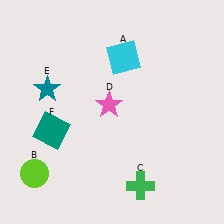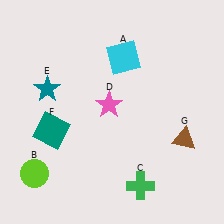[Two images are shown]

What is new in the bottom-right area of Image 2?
A brown triangle (G) was added in the bottom-right area of Image 2.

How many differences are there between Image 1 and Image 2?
There is 1 difference between the two images.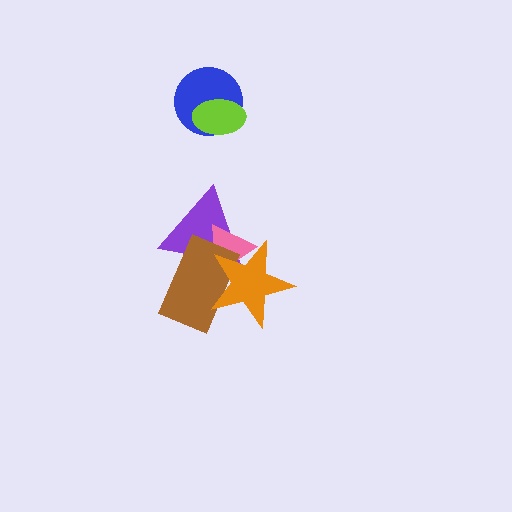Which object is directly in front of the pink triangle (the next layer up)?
The brown rectangle is directly in front of the pink triangle.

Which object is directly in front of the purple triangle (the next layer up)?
The pink triangle is directly in front of the purple triangle.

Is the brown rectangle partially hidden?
Yes, it is partially covered by another shape.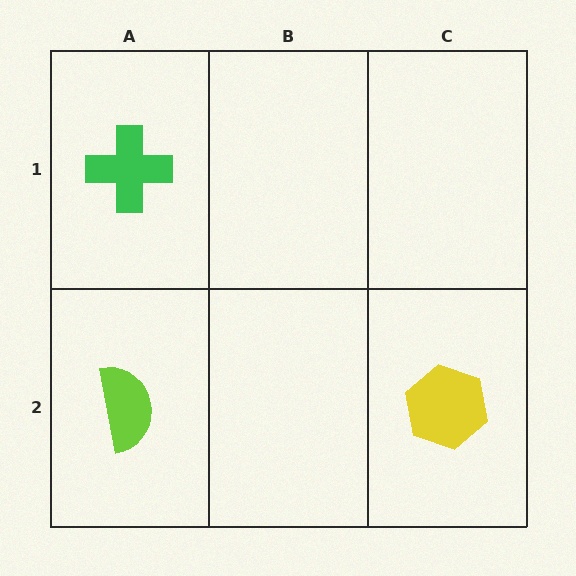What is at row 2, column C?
A yellow hexagon.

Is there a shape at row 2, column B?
No, that cell is empty.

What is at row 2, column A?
A lime semicircle.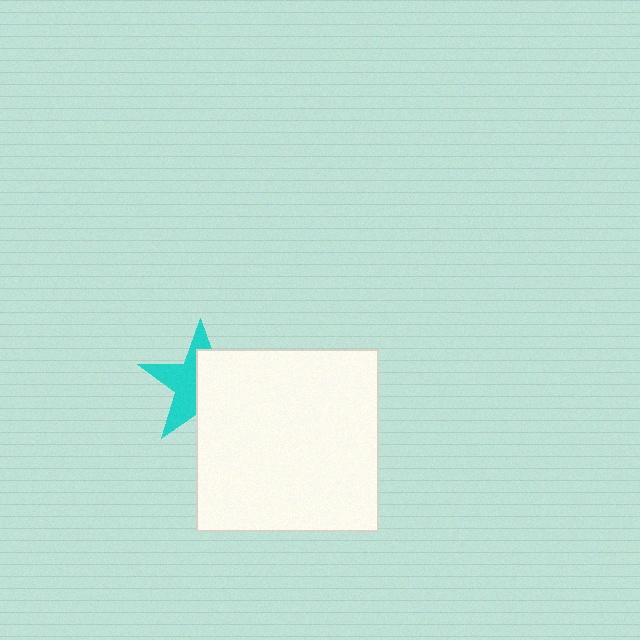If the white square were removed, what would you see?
You would see the complete cyan star.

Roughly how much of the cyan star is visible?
About half of it is visible (roughly 47%).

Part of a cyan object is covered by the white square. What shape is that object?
It is a star.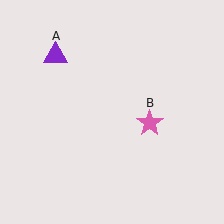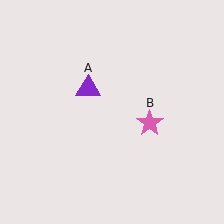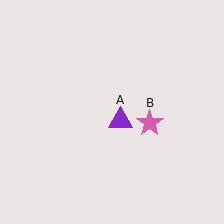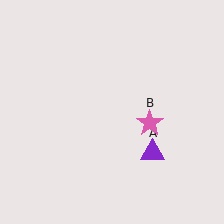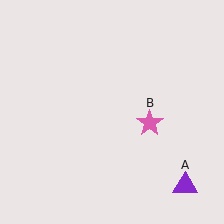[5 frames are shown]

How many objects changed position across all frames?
1 object changed position: purple triangle (object A).